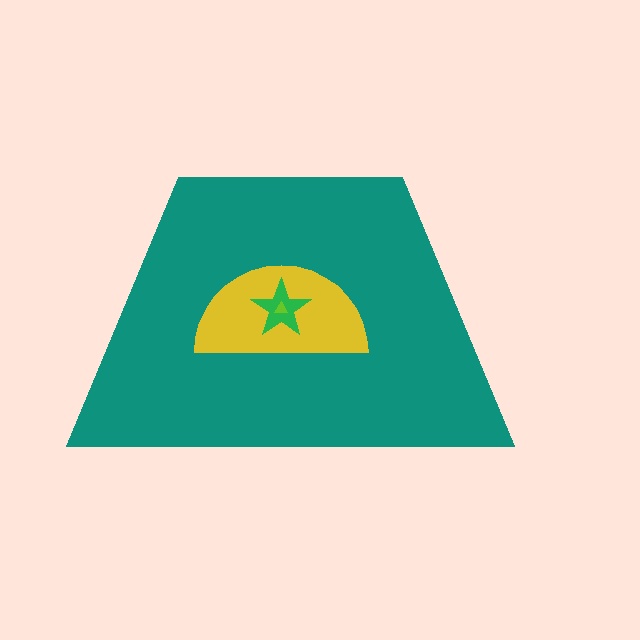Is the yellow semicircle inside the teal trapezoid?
Yes.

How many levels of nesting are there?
4.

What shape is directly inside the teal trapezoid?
The yellow semicircle.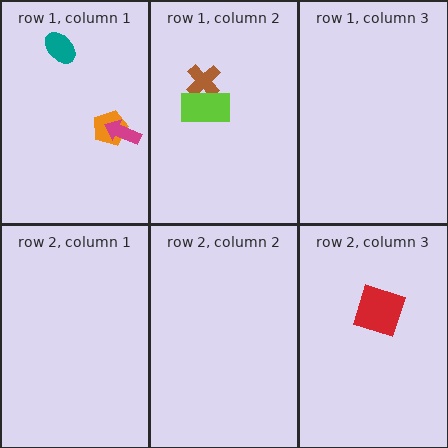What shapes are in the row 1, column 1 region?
The orange pentagon, the teal ellipse, the magenta arrow.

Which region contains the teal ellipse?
The row 1, column 1 region.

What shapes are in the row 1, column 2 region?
The brown cross, the lime rectangle.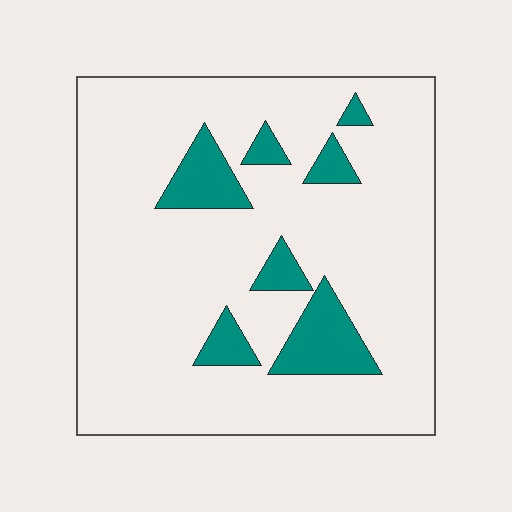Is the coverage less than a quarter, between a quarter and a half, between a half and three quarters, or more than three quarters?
Less than a quarter.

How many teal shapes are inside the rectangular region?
7.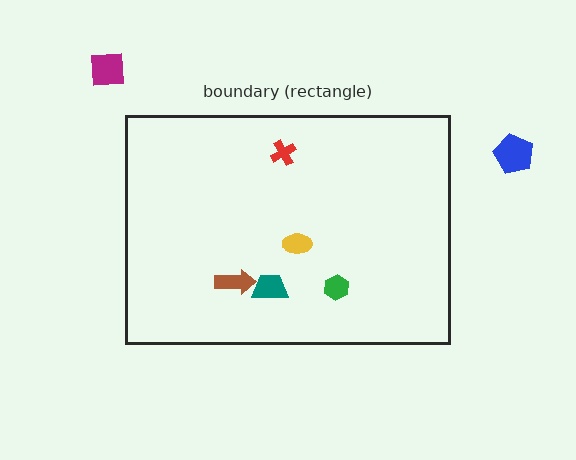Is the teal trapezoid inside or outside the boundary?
Inside.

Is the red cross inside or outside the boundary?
Inside.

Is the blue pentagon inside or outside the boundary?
Outside.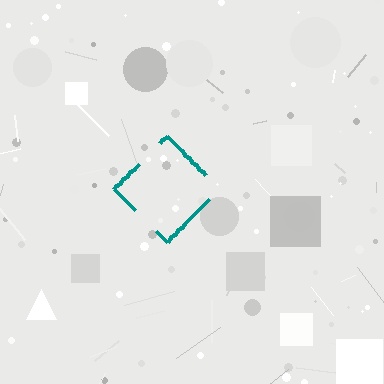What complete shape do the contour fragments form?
The contour fragments form a diamond.